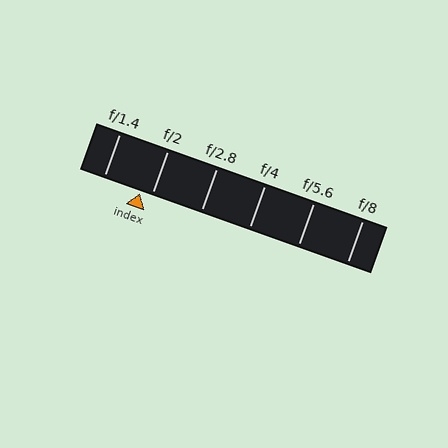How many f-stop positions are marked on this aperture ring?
There are 6 f-stop positions marked.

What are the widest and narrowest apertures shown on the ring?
The widest aperture shown is f/1.4 and the narrowest is f/8.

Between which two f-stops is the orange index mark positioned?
The index mark is between f/1.4 and f/2.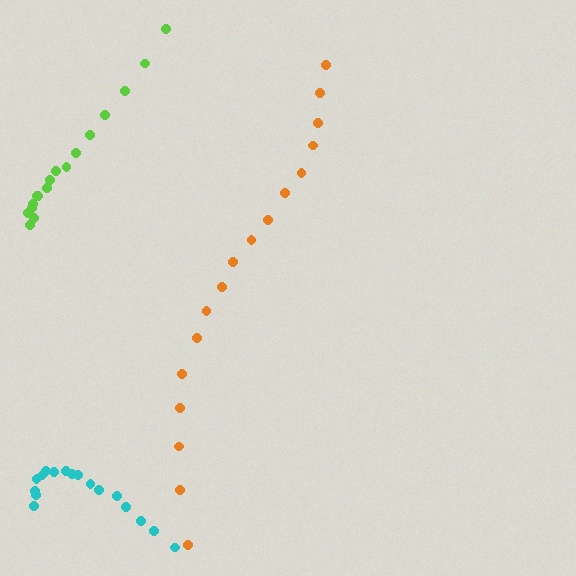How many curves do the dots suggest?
There are 3 distinct paths.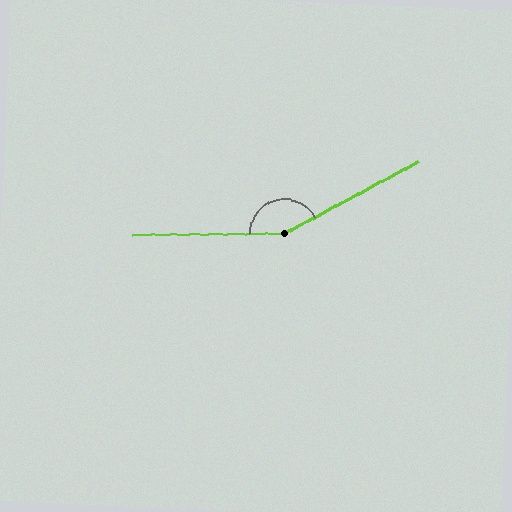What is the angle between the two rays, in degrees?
Approximately 153 degrees.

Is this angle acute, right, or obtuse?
It is obtuse.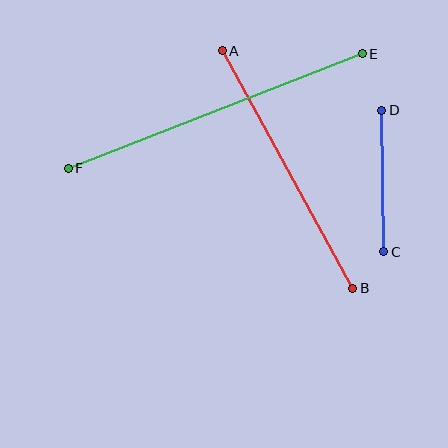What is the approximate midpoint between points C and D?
The midpoint is at approximately (383, 181) pixels.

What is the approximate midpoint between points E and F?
The midpoint is at approximately (215, 111) pixels.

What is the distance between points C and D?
The distance is approximately 141 pixels.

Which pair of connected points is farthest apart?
Points E and F are farthest apart.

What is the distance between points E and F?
The distance is approximately 316 pixels.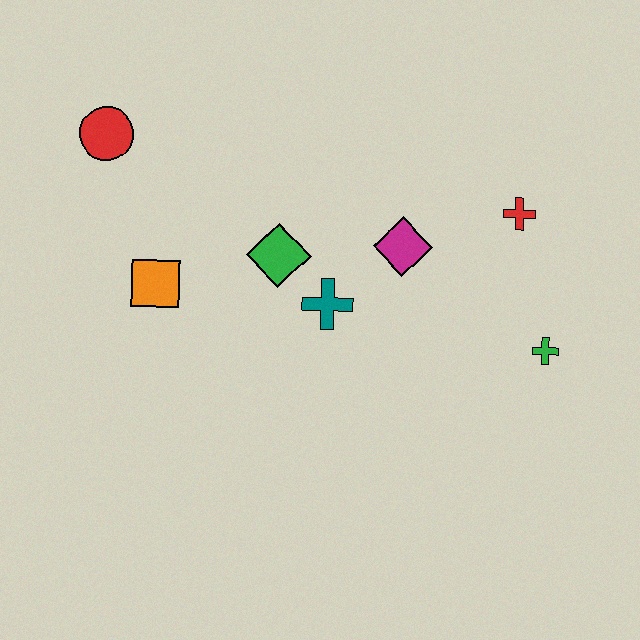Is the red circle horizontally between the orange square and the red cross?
No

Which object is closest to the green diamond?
The teal cross is closest to the green diamond.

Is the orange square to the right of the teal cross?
No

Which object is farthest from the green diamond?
The green cross is farthest from the green diamond.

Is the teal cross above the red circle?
No